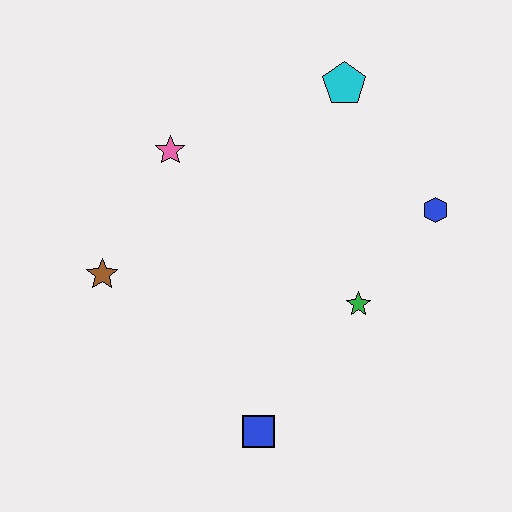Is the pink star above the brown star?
Yes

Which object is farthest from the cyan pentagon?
The blue square is farthest from the cyan pentagon.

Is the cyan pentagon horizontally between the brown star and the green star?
Yes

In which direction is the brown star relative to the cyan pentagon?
The brown star is to the left of the cyan pentagon.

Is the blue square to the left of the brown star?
No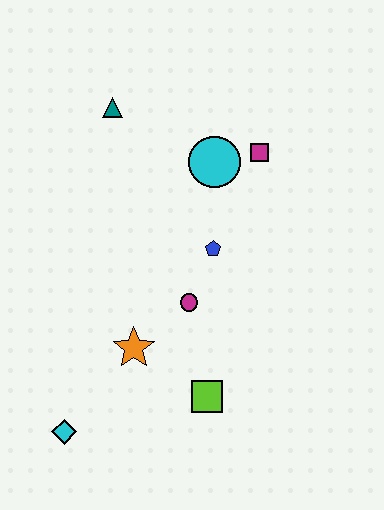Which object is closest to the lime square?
The orange star is closest to the lime square.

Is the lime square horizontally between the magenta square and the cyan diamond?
Yes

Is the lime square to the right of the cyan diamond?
Yes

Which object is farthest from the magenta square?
The cyan diamond is farthest from the magenta square.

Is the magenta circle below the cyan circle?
Yes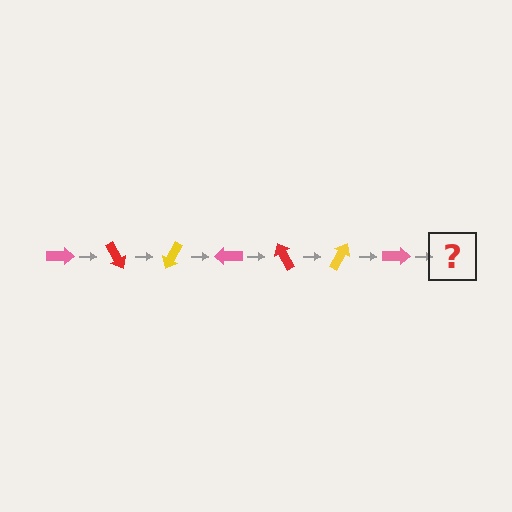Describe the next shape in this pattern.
It should be a red arrow, rotated 420 degrees from the start.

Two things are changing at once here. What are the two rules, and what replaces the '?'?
The two rules are that it rotates 60 degrees each step and the color cycles through pink, red, and yellow. The '?' should be a red arrow, rotated 420 degrees from the start.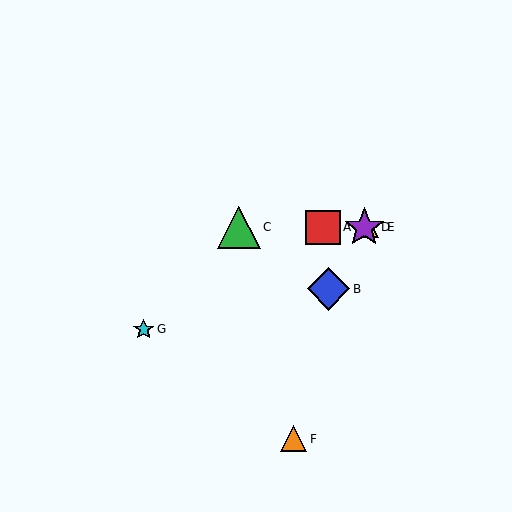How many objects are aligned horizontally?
4 objects (A, C, D, E) are aligned horizontally.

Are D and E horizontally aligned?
Yes, both are at y≈227.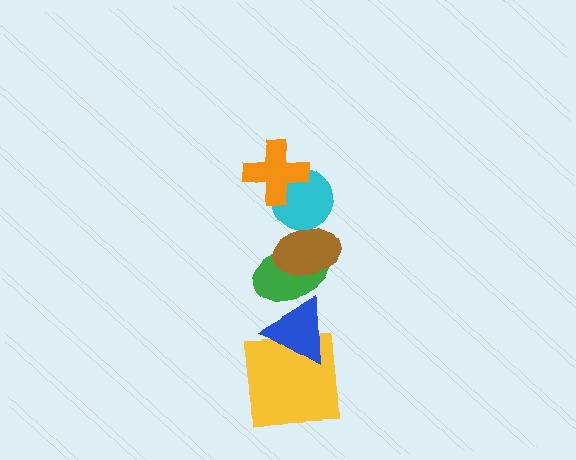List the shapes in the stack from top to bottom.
From top to bottom: the orange cross, the cyan circle, the brown ellipse, the green ellipse, the blue triangle, the yellow square.